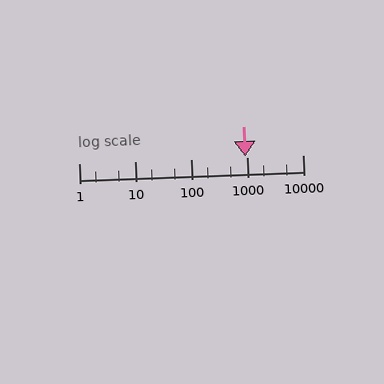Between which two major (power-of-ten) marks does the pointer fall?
The pointer is between 100 and 1000.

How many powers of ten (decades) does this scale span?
The scale spans 4 decades, from 1 to 10000.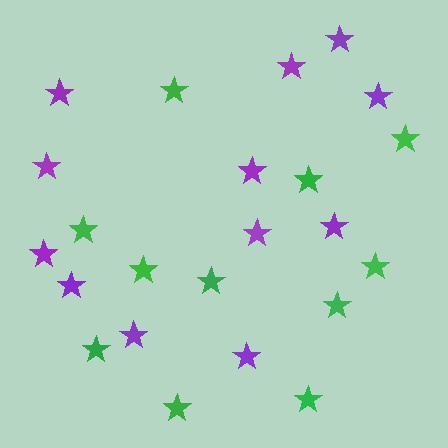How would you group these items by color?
There are 2 groups: one group of green stars (11) and one group of purple stars (12).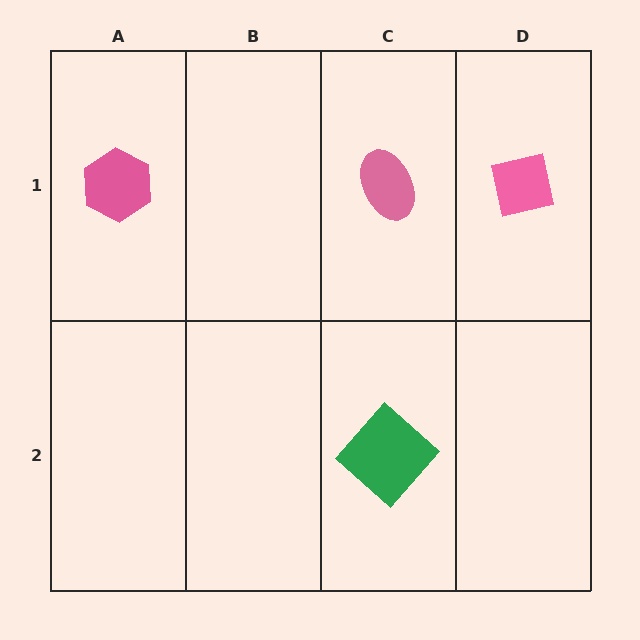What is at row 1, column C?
A pink ellipse.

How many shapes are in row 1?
3 shapes.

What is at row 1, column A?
A pink hexagon.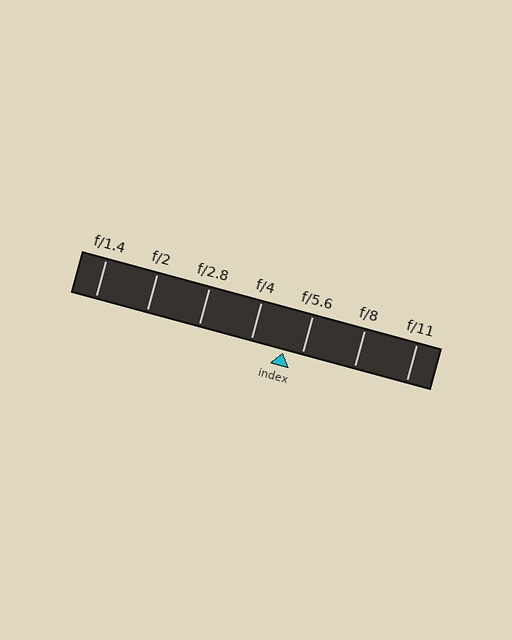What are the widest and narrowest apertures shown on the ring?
The widest aperture shown is f/1.4 and the narrowest is f/11.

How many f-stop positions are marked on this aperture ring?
There are 7 f-stop positions marked.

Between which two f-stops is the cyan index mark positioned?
The index mark is between f/4 and f/5.6.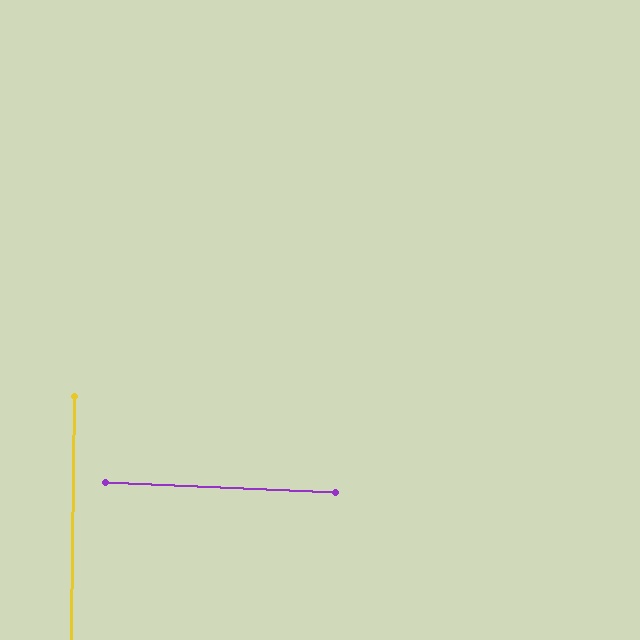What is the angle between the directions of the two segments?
Approximately 88 degrees.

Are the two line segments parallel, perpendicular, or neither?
Perpendicular — they meet at approximately 88°.